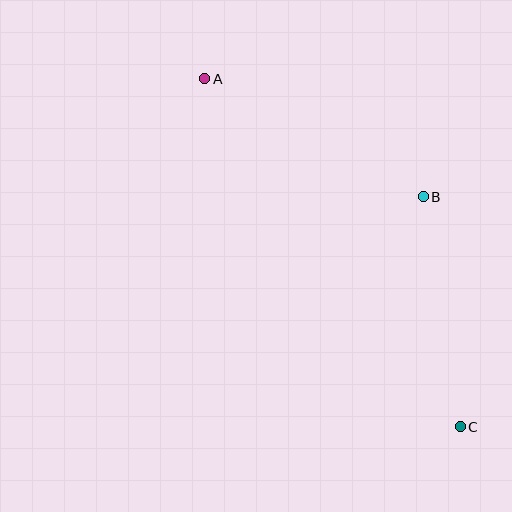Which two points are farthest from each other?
Points A and C are farthest from each other.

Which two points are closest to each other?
Points B and C are closest to each other.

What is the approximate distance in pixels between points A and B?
The distance between A and B is approximately 248 pixels.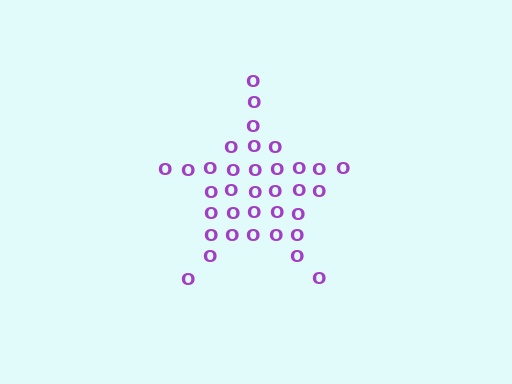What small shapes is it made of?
It is made of small letter O's.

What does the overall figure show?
The overall figure shows a star.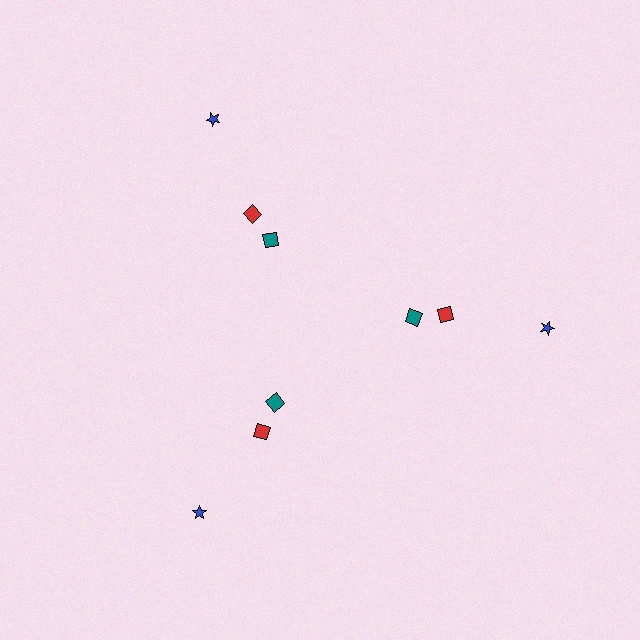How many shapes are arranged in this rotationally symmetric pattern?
There are 9 shapes, arranged in 3 groups of 3.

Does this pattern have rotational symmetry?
Yes, this pattern has 3-fold rotational symmetry. It looks the same after rotating 120 degrees around the center.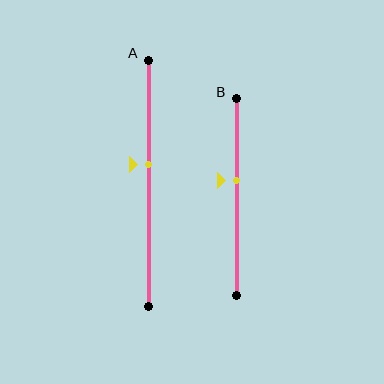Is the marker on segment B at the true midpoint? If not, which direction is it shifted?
No, the marker on segment B is shifted upward by about 9% of the segment length.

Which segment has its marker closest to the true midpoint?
Segment A has its marker closest to the true midpoint.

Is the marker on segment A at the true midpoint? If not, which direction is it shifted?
No, the marker on segment A is shifted upward by about 7% of the segment length.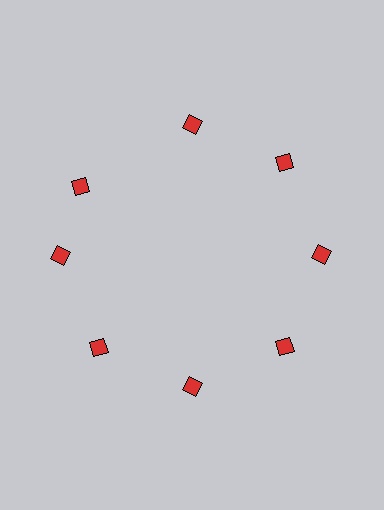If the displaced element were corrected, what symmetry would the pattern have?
It would have 8-fold rotational symmetry — the pattern would map onto itself every 45 degrees.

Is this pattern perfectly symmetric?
No. The 8 red diamonds are arranged in a ring, but one element near the 10 o'clock position is rotated out of alignment along the ring, breaking the 8-fold rotational symmetry.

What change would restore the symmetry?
The symmetry would be restored by rotating it back into even spacing with its neighbors so that all 8 diamonds sit at equal angles and equal distance from the center.